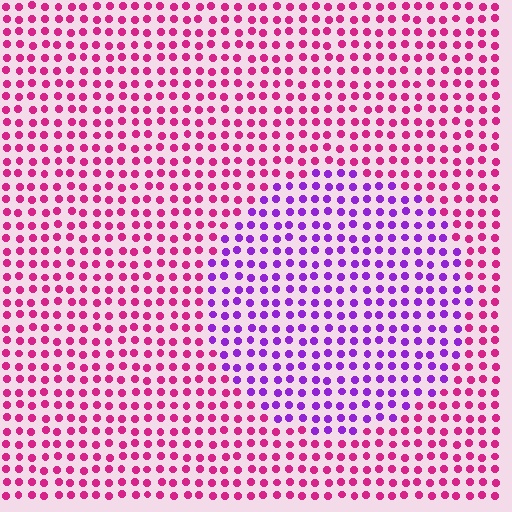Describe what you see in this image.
The image is filled with small magenta elements in a uniform arrangement. A circle-shaped region is visible where the elements are tinted to a slightly different hue, forming a subtle color boundary.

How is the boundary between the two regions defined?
The boundary is defined purely by a slight shift in hue (about 48 degrees). Spacing, size, and orientation are identical on both sides.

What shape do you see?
I see a circle.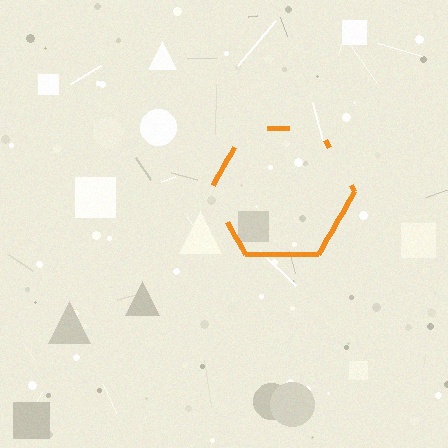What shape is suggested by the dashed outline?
The dashed outline suggests a hexagon.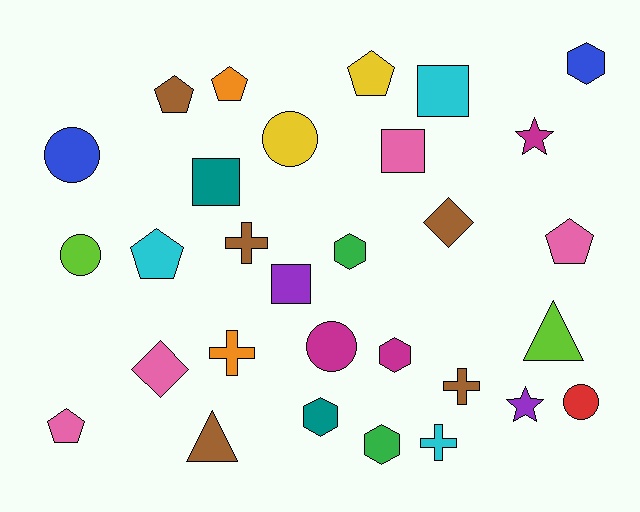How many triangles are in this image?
There are 2 triangles.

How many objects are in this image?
There are 30 objects.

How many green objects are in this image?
There are 2 green objects.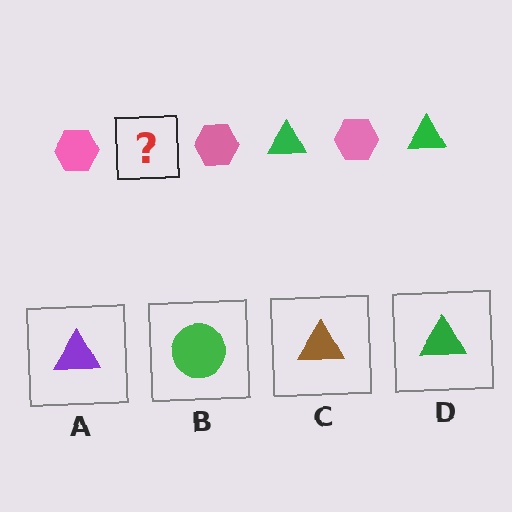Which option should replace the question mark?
Option D.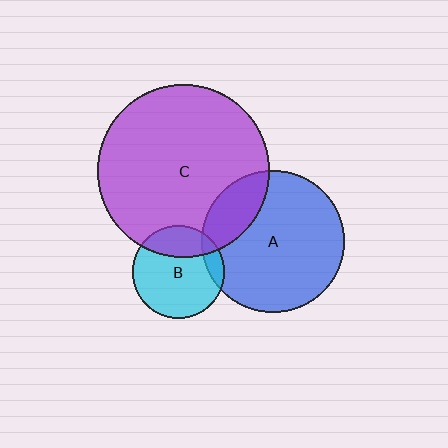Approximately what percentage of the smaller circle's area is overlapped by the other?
Approximately 10%.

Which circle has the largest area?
Circle C (purple).